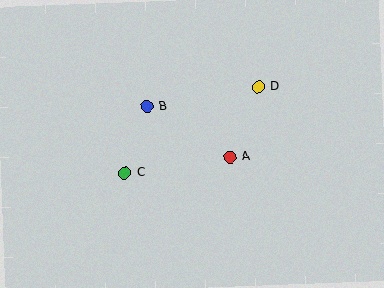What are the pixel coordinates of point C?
Point C is at (125, 173).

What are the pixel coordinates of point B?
Point B is at (147, 107).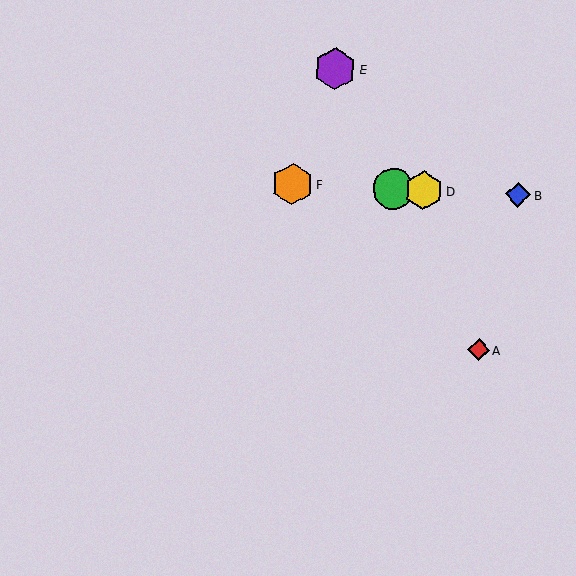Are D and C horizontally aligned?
Yes, both are at y≈190.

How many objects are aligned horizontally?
4 objects (B, C, D, F) are aligned horizontally.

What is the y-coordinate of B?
Object B is at y≈195.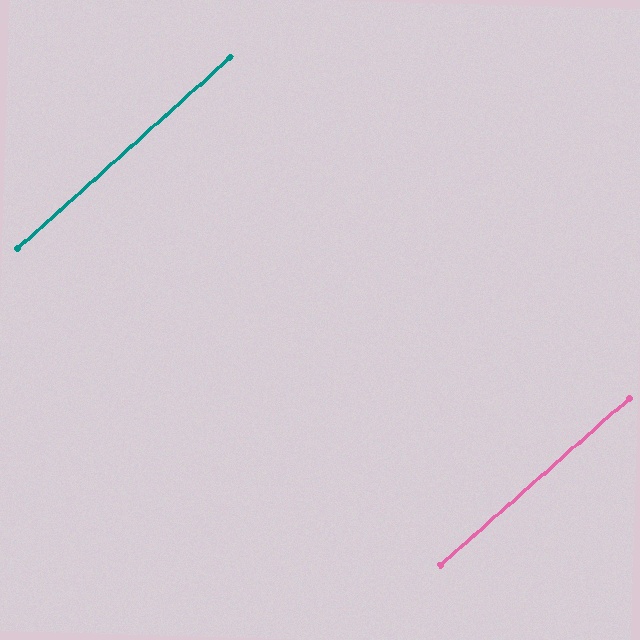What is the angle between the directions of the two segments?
Approximately 1 degree.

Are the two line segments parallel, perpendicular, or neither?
Parallel — their directions differ by only 0.7°.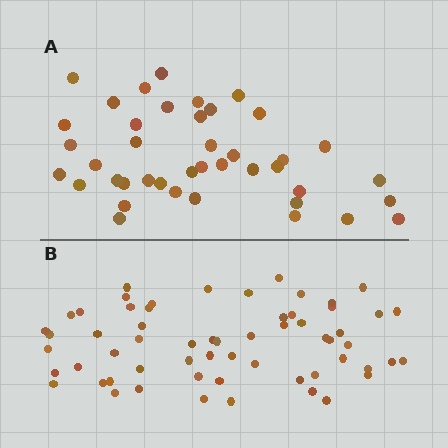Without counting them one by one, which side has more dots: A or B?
Region B (the bottom region) has more dots.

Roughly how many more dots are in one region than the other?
Region B has approximately 20 more dots than region A.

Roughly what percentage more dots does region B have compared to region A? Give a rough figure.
About 45% more.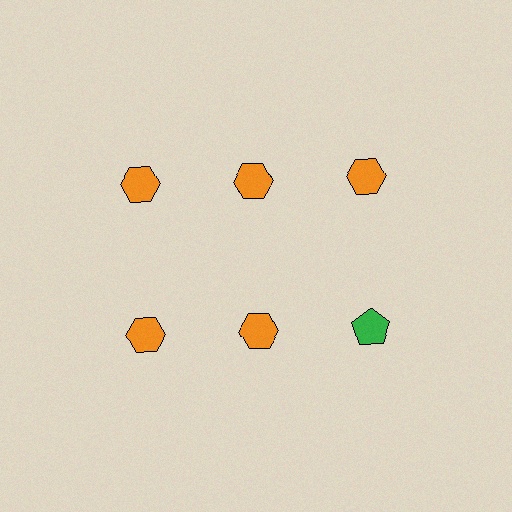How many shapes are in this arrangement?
There are 6 shapes arranged in a grid pattern.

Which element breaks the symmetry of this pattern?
The green pentagon in the second row, center column breaks the symmetry. All other shapes are orange hexagons.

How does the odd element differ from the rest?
It differs in both color (green instead of orange) and shape (pentagon instead of hexagon).